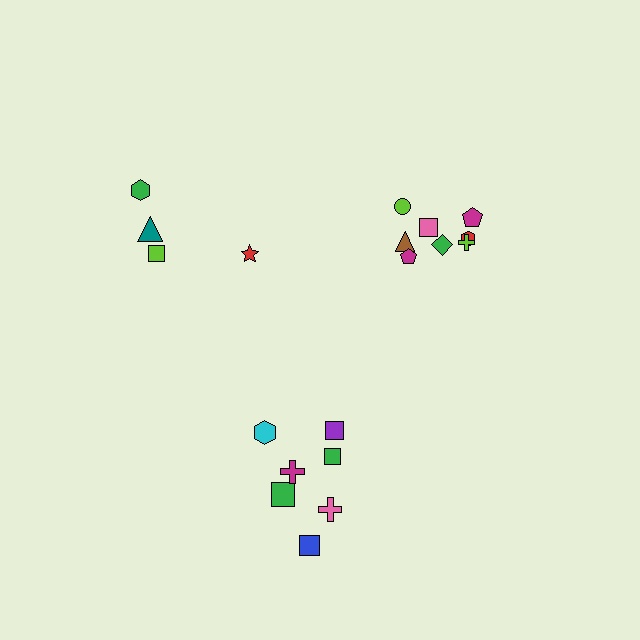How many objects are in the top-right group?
There are 8 objects.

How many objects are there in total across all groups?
There are 19 objects.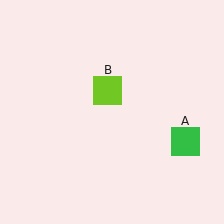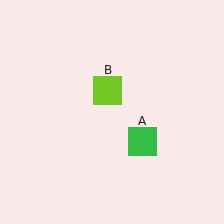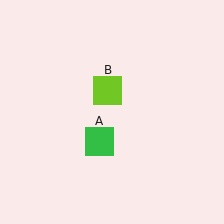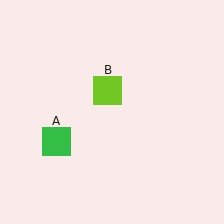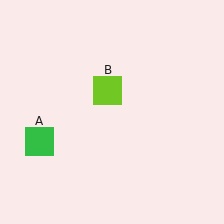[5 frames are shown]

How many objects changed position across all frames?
1 object changed position: green square (object A).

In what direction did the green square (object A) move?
The green square (object A) moved left.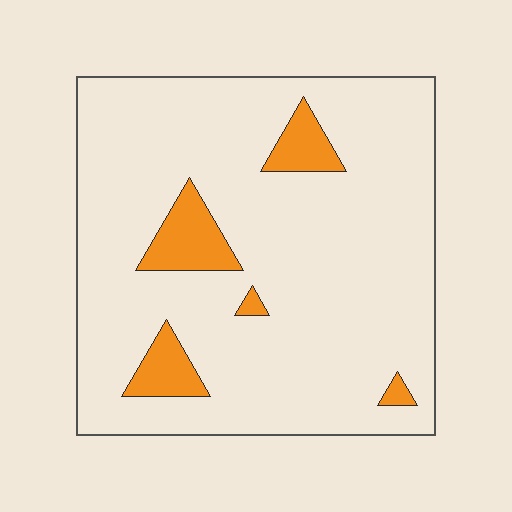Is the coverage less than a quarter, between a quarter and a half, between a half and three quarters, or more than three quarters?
Less than a quarter.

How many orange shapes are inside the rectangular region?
5.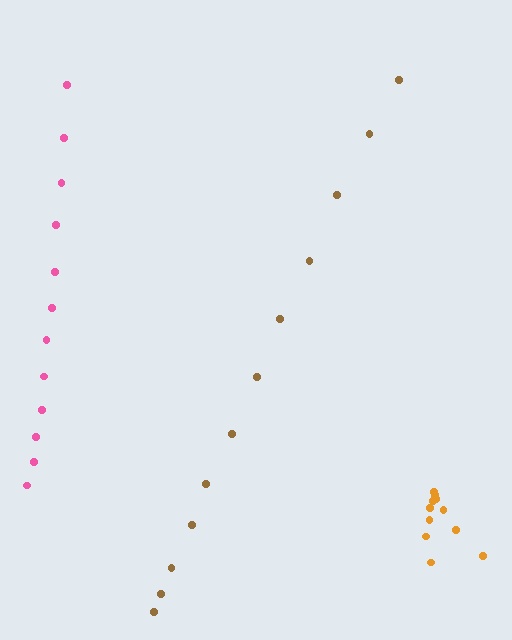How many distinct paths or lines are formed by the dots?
There are 3 distinct paths.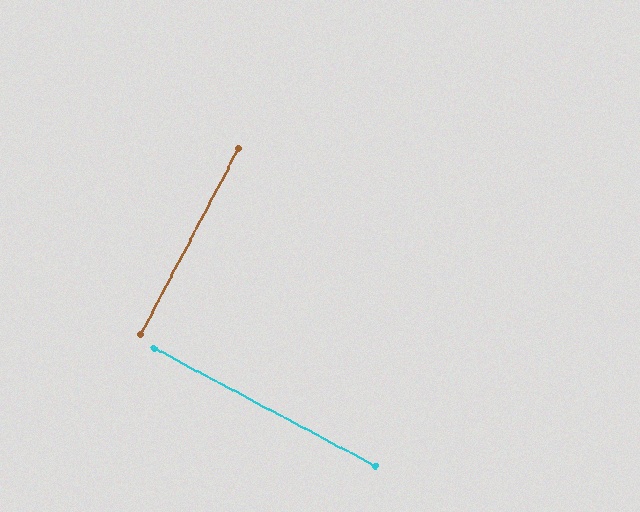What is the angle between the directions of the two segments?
Approximately 90 degrees.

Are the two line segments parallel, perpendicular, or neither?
Perpendicular — they meet at approximately 90°.